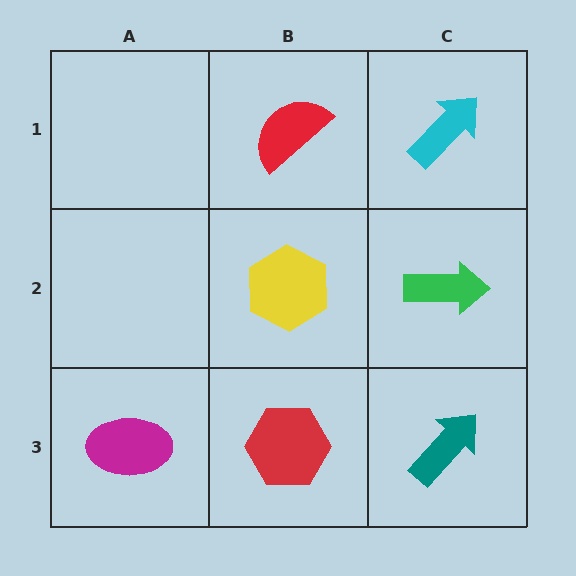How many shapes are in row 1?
2 shapes.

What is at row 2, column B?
A yellow hexagon.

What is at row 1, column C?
A cyan arrow.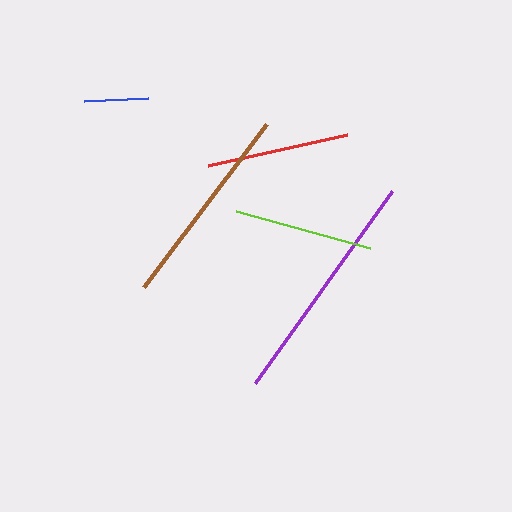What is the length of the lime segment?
The lime segment is approximately 138 pixels long.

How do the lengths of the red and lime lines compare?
The red and lime lines are approximately the same length.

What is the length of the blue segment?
The blue segment is approximately 64 pixels long.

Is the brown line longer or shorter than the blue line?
The brown line is longer than the blue line.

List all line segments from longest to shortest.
From longest to shortest: purple, brown, red, lime, blue.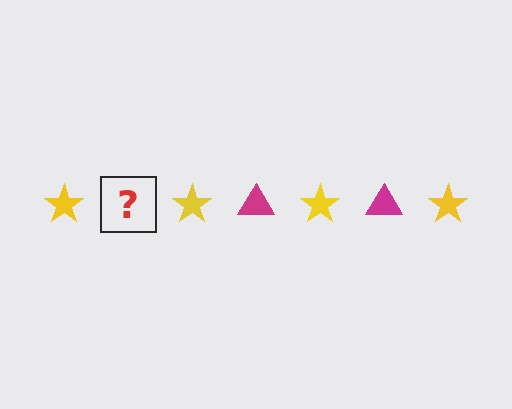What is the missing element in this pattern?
The missing element is a magenta triangle.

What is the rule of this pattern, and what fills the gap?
The rule is that the pattern alternates between yellow star and magenta triangle. The gap should be filled with a magenta triangle.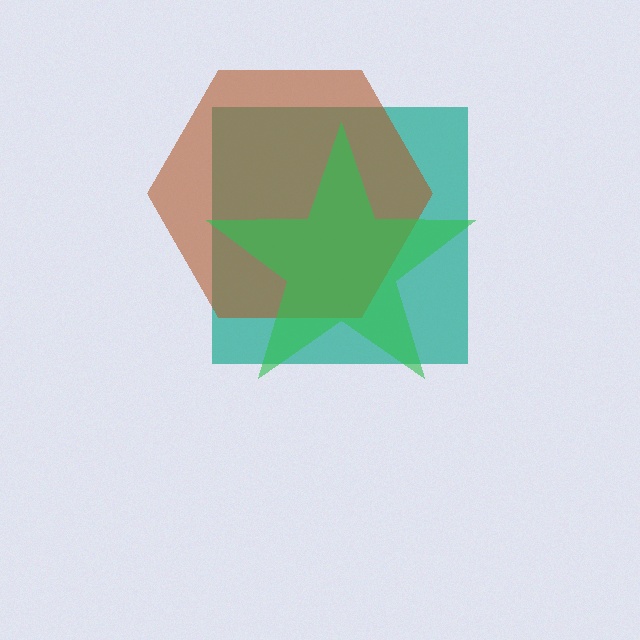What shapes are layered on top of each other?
The layered shapes are: a teal square, a brown hexagon, a green star.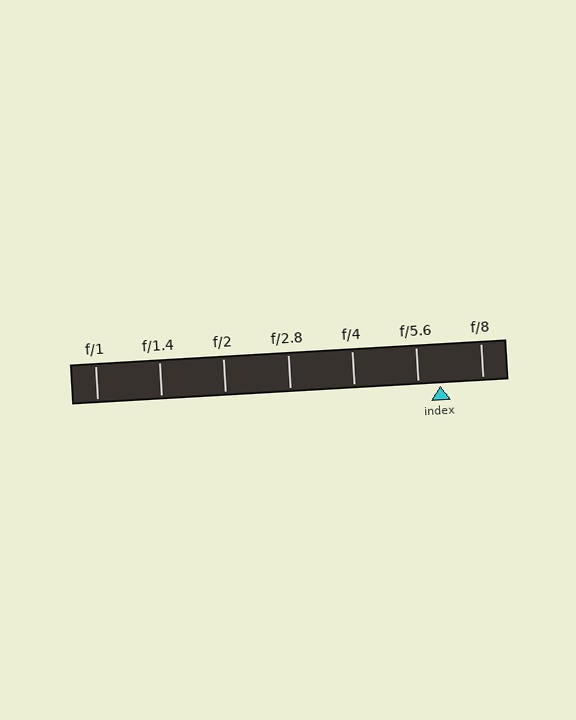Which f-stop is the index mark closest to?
The index mark is closest to f/5.6.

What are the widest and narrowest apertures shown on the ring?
The widest aperture shown is f/1 and the narrowest is f/8.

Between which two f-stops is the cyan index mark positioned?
The index mark is between f/5.6 and f/8.